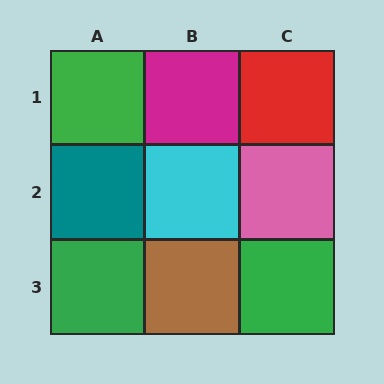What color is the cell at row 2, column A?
Teal.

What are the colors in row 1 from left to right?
Green, magenta, red.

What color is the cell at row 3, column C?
Green.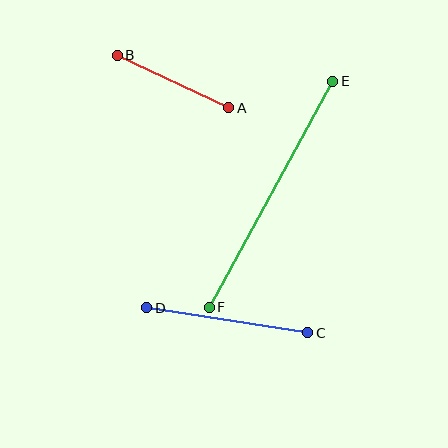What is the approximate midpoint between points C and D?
The midpoint is at approximately (227, 320) pixels.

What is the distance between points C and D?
The distance is approximately 163 pixels.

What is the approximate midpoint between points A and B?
The midpoint is at approximately (173, 82) pixels.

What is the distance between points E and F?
The distance is approximately 257 pixels.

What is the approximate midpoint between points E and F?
The midpoint is at approximately (271, 194) pixels.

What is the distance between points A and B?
The distance is approximately 123 pixels.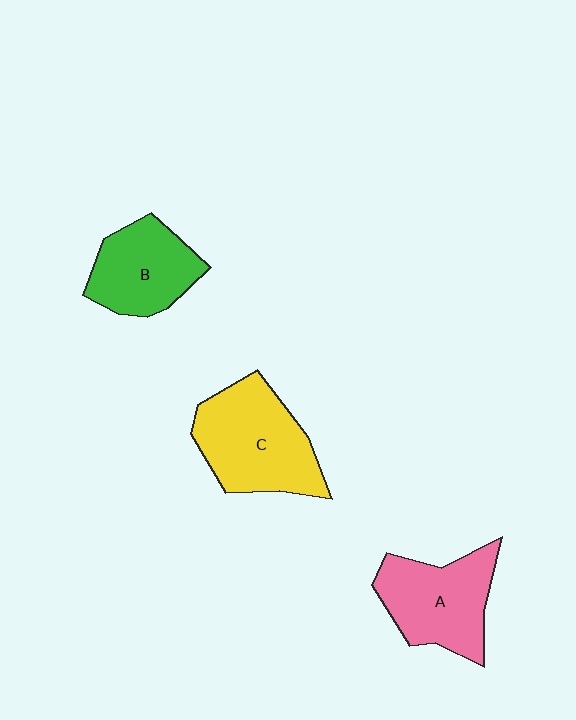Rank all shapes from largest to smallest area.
From largest to smallest: C (yellow), A (pink), B (green).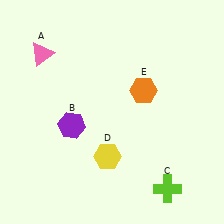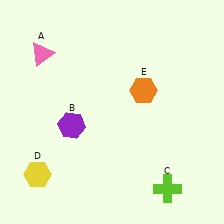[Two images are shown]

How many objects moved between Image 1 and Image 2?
1 object moved between the two images.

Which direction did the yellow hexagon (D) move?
The yellow hexagon (D) moved left.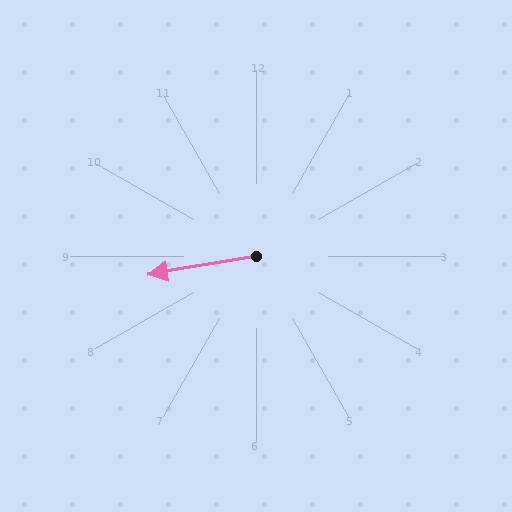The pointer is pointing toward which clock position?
Roughly 9 o'clock.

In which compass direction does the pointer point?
West.